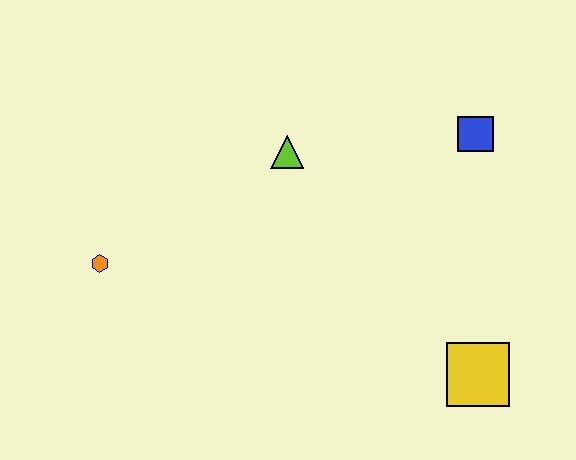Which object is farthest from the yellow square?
The orange hexagon is farthest from the yellow square.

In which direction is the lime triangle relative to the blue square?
The lime triangle is to the left of the blue square.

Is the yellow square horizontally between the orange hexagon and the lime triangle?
No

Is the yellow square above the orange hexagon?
No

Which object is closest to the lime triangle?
The blue square is closest to the lime triangle.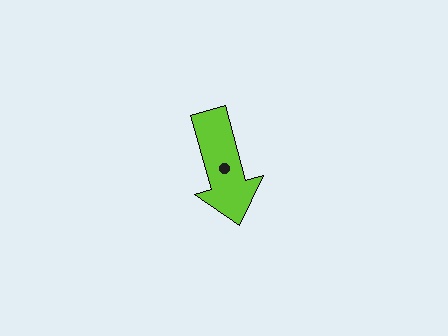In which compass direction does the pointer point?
South.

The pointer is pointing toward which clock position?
Roughly 5 o'clock.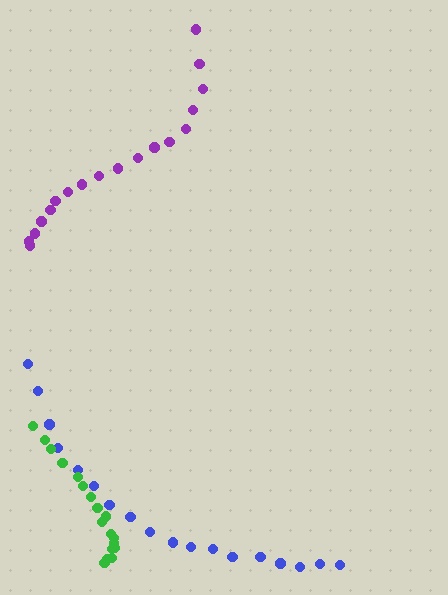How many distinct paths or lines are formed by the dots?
There are 3 distinct paths.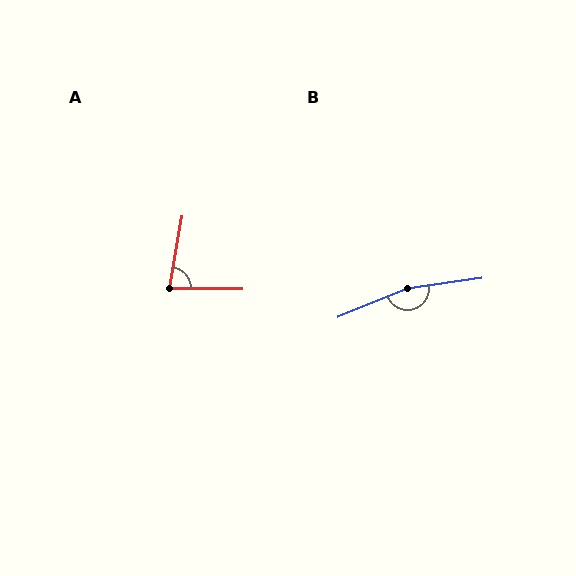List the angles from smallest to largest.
A (81°), B (165°).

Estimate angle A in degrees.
Approximately 81 degrees.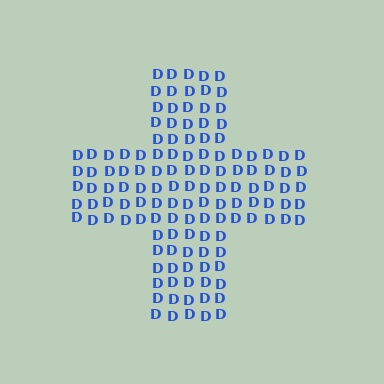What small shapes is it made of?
It is made of small letter D's.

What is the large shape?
The large shape is a cross.